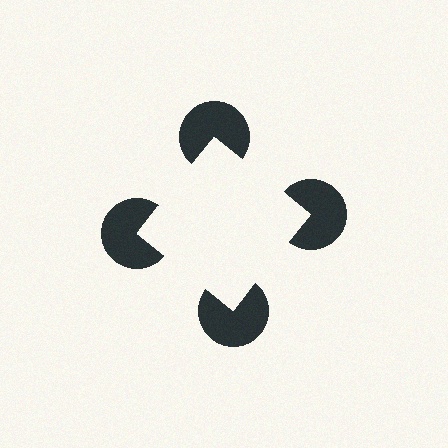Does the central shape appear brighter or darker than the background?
It typically appears slightly brighter than the background, even though no actual brightness change is drawn.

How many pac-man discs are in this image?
There are 4 — one at each vertex of the illusory square.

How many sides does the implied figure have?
4 sides.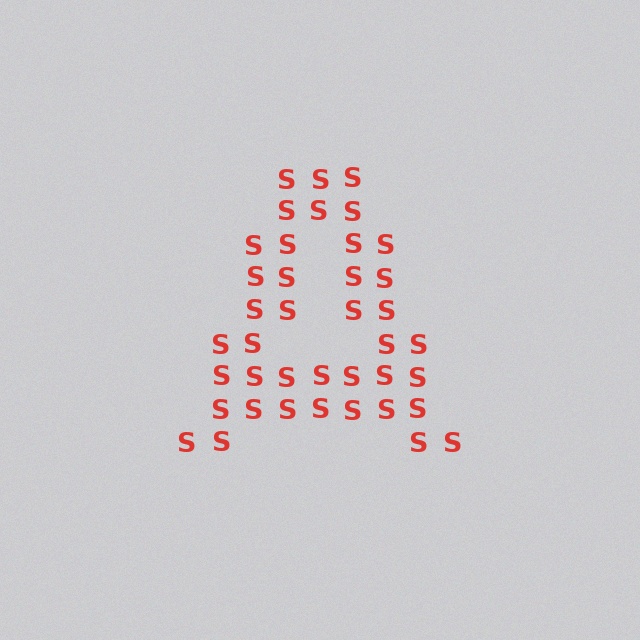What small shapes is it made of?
It is made of small letter S's.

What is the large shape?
The large shape is the letter A.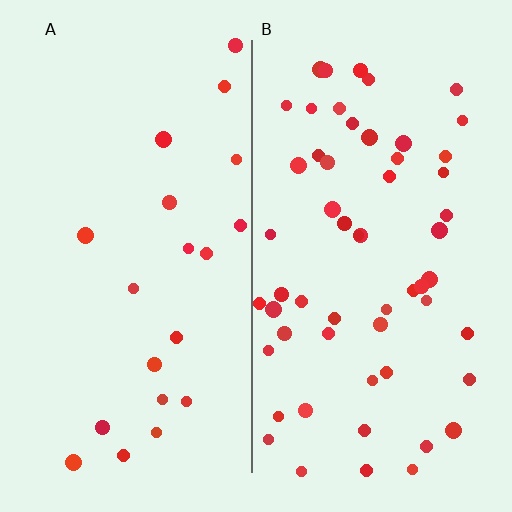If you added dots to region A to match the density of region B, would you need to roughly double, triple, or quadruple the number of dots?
Approximately triple.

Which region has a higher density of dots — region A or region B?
B (the right).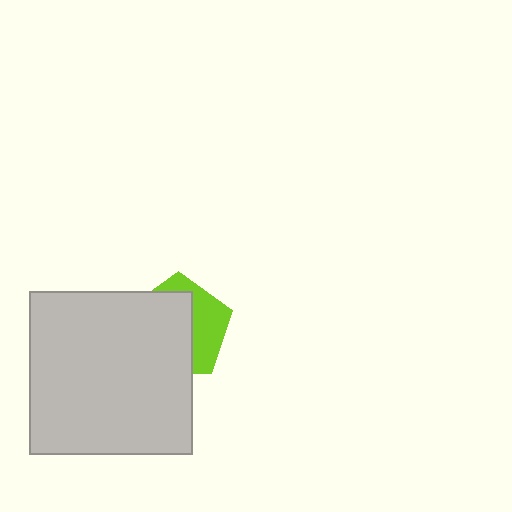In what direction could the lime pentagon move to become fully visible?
The lime pentagon could move toward the upper-right. That would shift it out from behind the light gray square entirely.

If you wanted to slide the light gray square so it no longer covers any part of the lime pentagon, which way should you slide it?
Slide it toward the lower-left — that is the most direct way to separate the two shapes.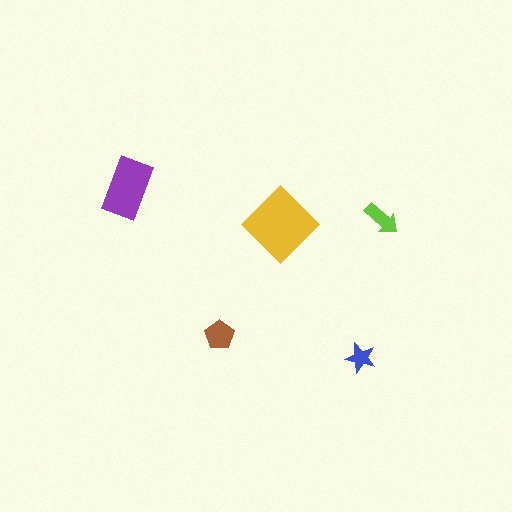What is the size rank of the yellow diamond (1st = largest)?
1st.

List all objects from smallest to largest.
The blue star, the lime arrow, the brown pentagon, the purple rectangle, the yellow diamond.